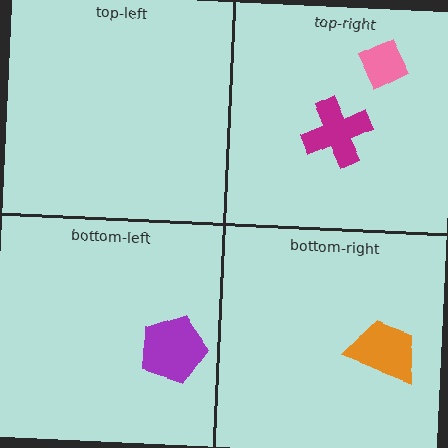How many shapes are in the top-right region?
2.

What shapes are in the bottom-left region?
The purple pentagon.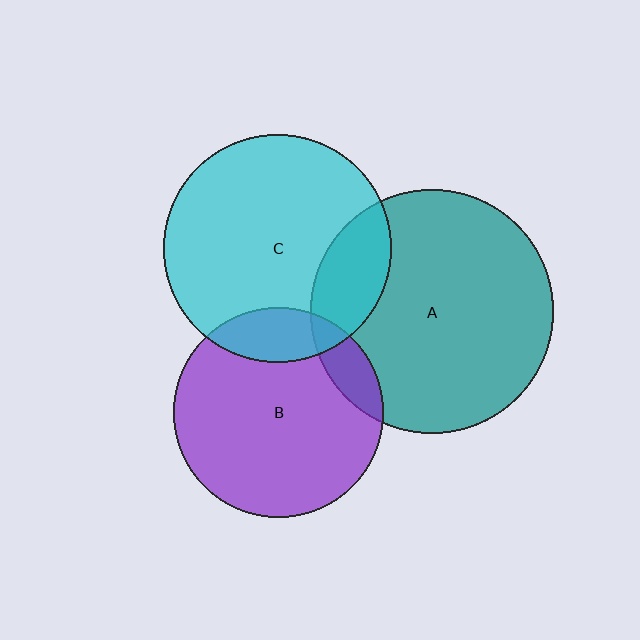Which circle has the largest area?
Circle A (teal).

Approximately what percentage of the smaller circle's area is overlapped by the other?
Approximately 15%.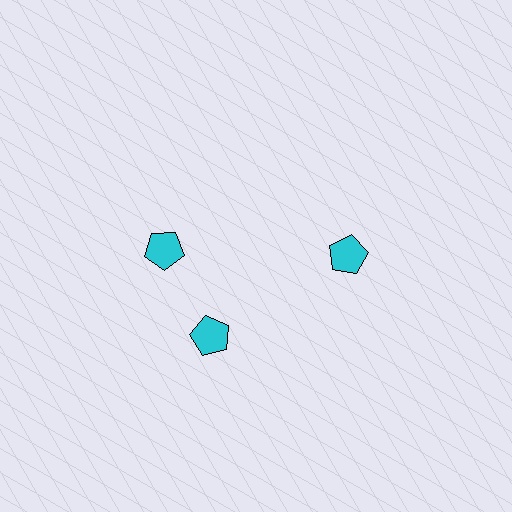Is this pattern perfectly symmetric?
No. The 3 cyan pentagons are arranged in a ring, but one element near the 11 o'clock position is rotated out of alignment along the ring, breaking the 3-fold rotational symmetry.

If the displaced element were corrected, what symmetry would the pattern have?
It would have 3-fold rotational symmetry — the pattern would map onto itself every 120 degrees.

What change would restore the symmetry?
The symmetry would be restored by rotating it back into even spacing with its neighbors so that all 3 pentagons sit at equal angles and equal distance from the center.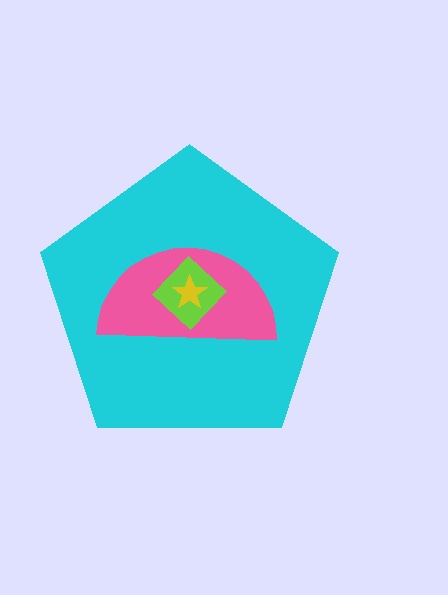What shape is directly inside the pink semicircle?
The lime diamond.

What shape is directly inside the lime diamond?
The yellow star.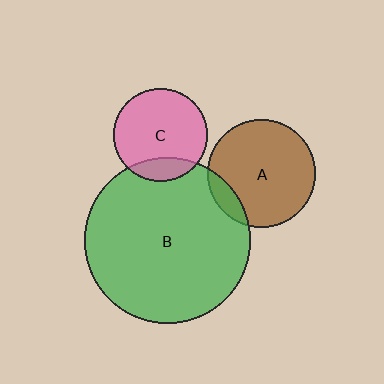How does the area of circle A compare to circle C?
Approximately 1.3 times.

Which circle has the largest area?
Circle B (green).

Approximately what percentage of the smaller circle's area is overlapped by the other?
Approximately 10%.